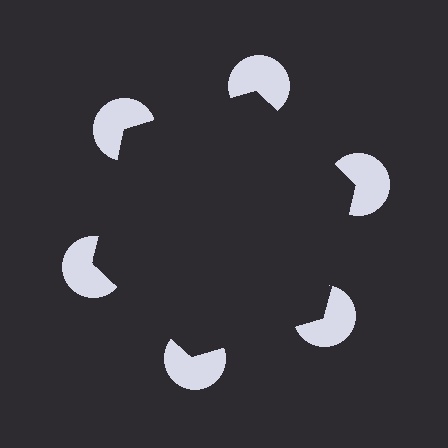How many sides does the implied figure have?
6 sides.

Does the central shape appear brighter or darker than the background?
It typically appears slightly darker than the background, even though no actual brightness change is drawn.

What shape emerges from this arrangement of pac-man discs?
An illusory hexagon — its edges are inferred from the aligned wedge cuts in the pac-man discs, not physically drawn.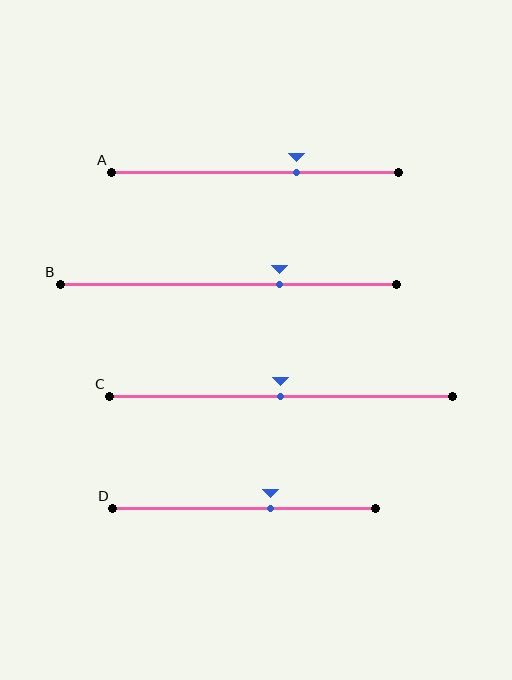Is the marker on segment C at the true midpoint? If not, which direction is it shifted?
Yes, the marker on segment C is at the true midpoint.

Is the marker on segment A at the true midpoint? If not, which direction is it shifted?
No, the marker on segment A is shifted to the right by about 14% of the segment length.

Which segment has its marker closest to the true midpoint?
Segment C has its marker closest to the true midpoint.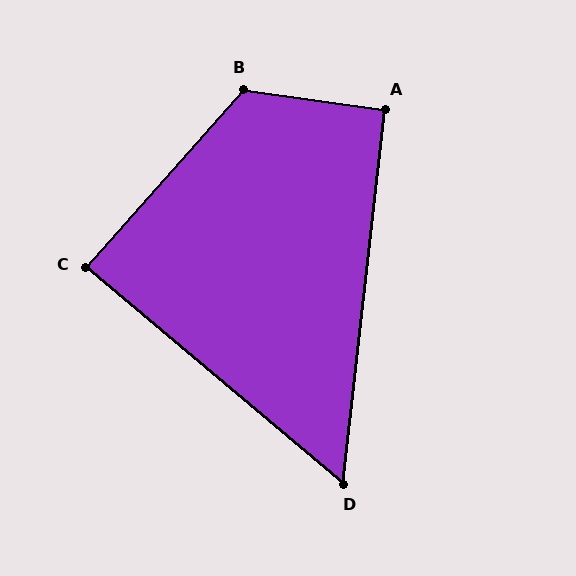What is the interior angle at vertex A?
Approximately 92 degrees (approximately right).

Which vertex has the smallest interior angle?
D, at approximately 56 degrees.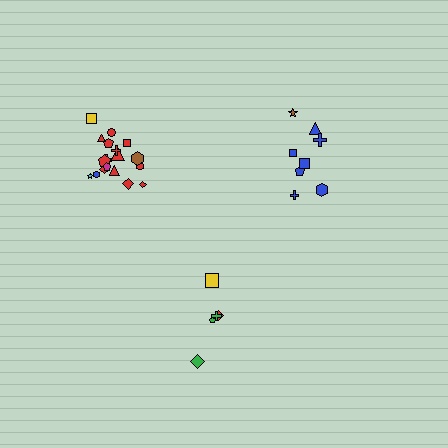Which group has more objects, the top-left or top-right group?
The top-left group.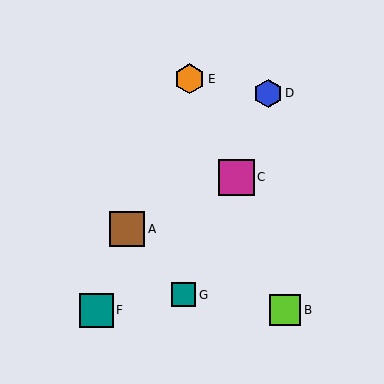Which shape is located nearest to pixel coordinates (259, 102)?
The blue hexagon (labeled D) at (268, 93) is nearest to that location.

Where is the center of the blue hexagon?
The center of the blue hexagon is at (268, 93).